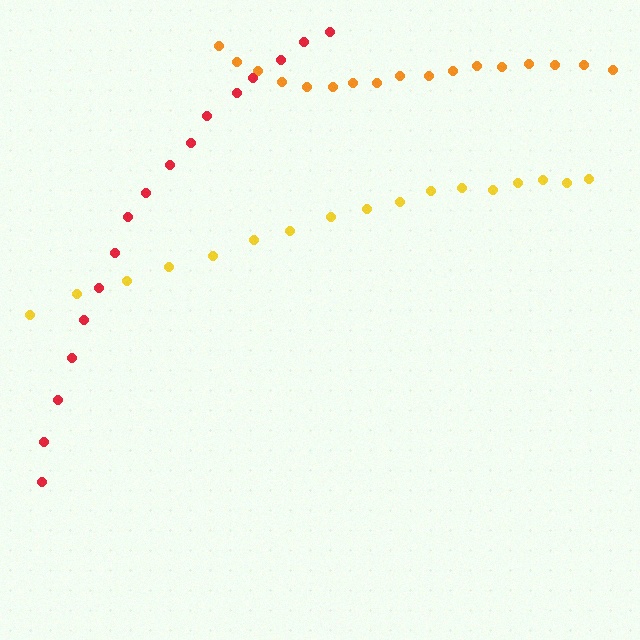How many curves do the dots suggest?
There are 3 distinct paths.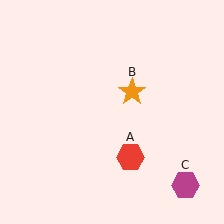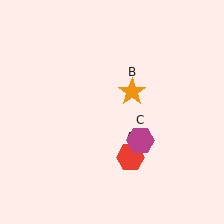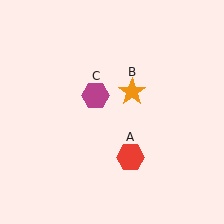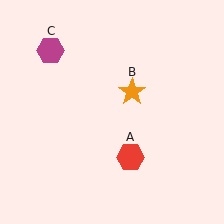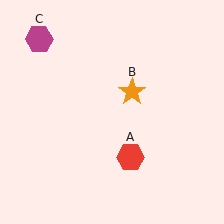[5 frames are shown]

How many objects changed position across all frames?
1 object changed position: magenta hexagon (object C).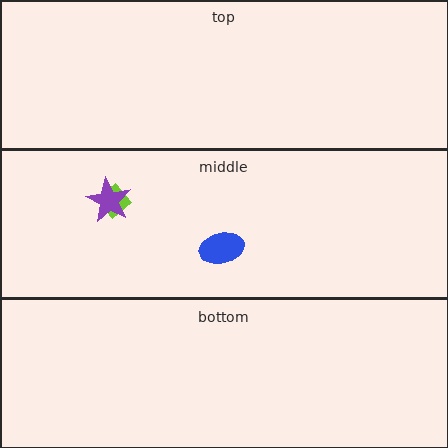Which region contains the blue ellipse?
The middle region.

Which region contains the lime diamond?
The middle region.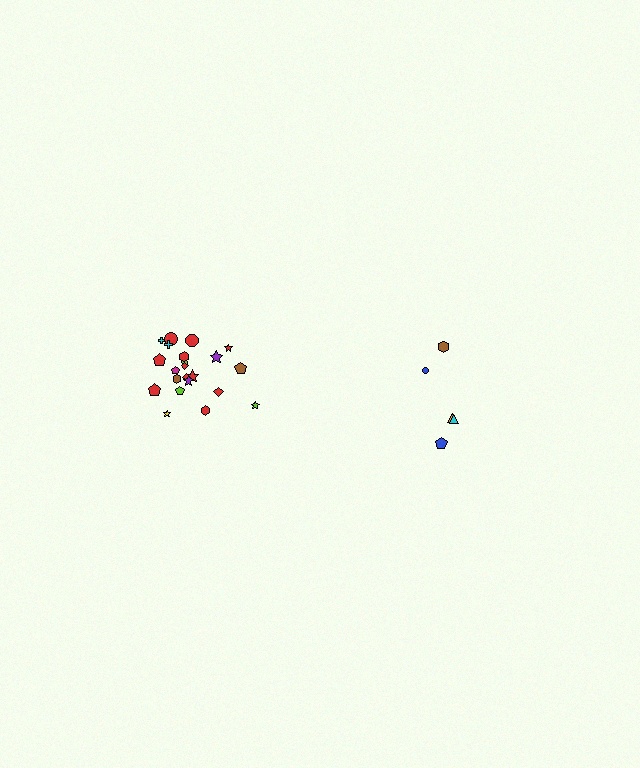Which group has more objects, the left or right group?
The left group.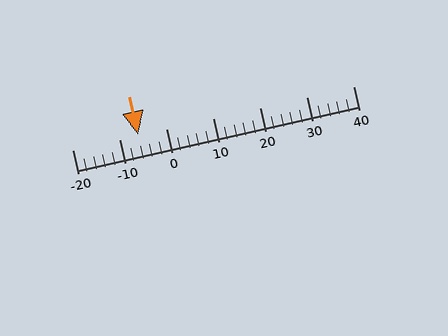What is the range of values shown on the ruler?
The ruler shows values from -20 to 40.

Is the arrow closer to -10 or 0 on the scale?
The arrow is closer to -10.